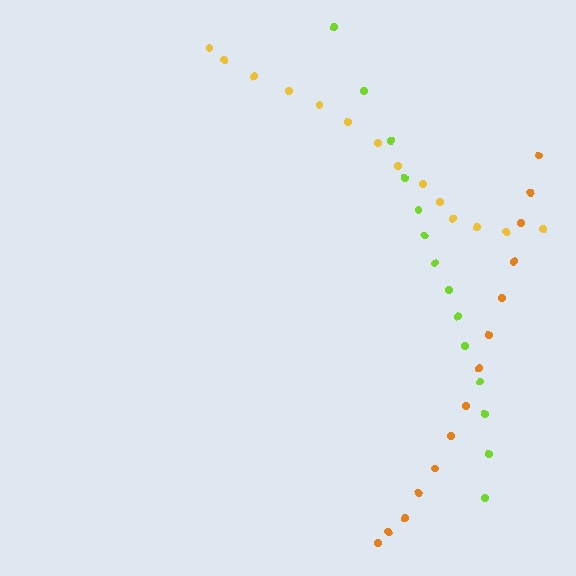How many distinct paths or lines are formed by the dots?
There are 3 distinct paths.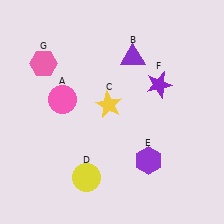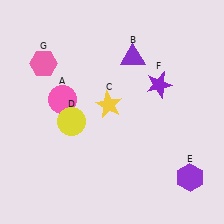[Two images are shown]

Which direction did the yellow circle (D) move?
The yellow circle (D) moved up.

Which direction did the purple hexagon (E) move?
The purple hexagon (E) moved right.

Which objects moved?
The objects that moved are: the yellow circle (D), the purple hexagon (E).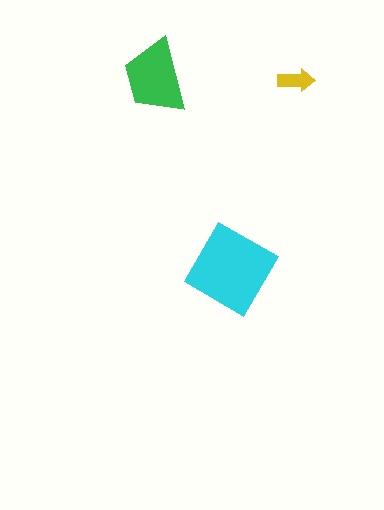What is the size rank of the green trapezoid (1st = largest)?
2nd.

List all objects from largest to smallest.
The cyan diamond, the green trapezoid, the yellow arrow.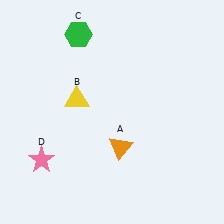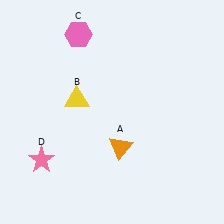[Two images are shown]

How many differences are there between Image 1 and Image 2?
There is 1 difference between the two images.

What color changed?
The hexagon (C) changed from green in Image 1 to pink in Image 2.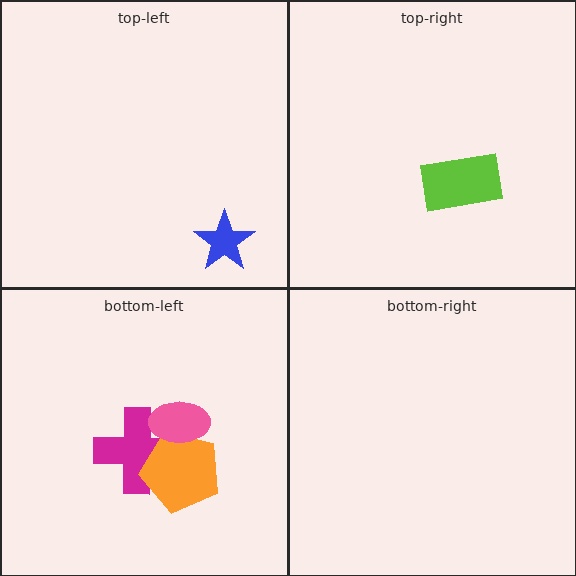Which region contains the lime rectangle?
The top-right region.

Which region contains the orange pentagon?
The bottom-left region.